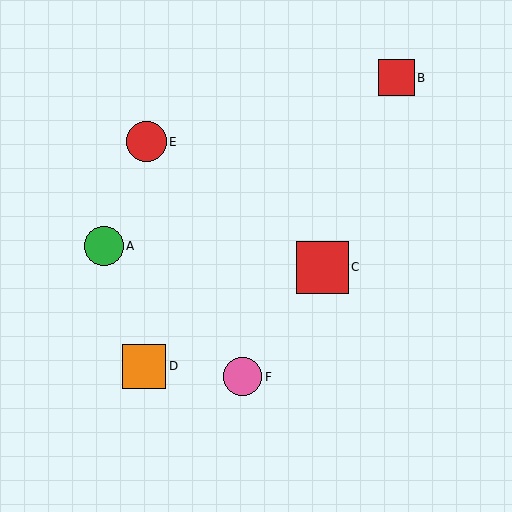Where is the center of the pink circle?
The center of the pink circle is at (243, 377).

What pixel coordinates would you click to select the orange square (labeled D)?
Click at (144, 366) to select the orange square D.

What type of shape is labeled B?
Shape B is a red square.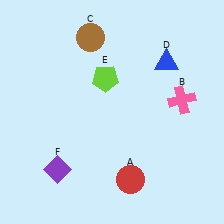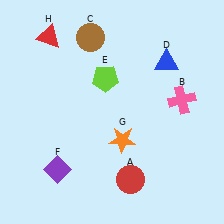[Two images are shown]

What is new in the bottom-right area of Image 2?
An orange star (G) was added in the bottom-right area of Image 2.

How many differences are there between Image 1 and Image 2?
There are 2 differences between the two images.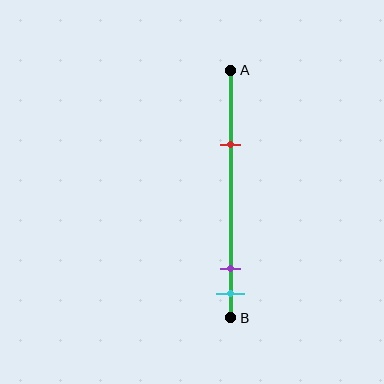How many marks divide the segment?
There are 3 marks dividing the segment.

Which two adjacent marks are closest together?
The purple and cyan marks are the closest adjacent pair.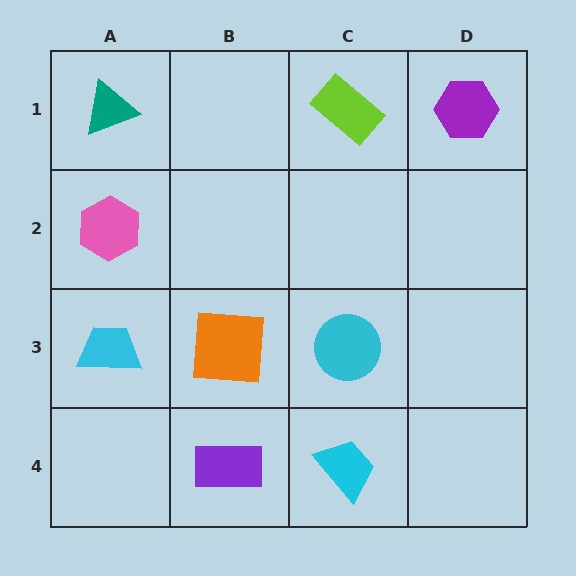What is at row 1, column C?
A lime rectangle.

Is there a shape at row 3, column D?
No, that cell is empty.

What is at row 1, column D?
A purple hexagon.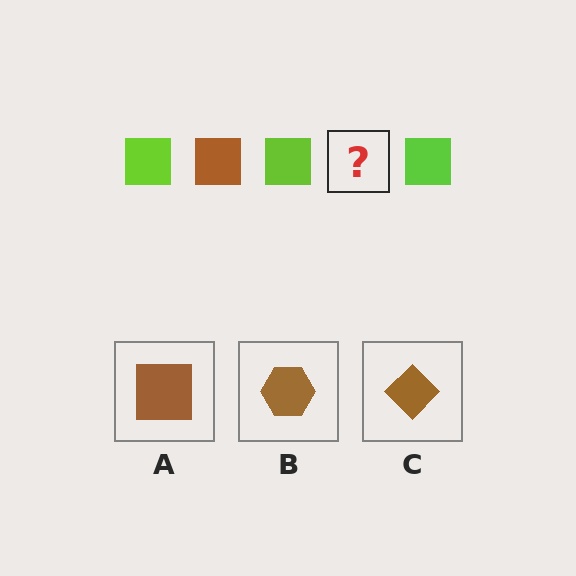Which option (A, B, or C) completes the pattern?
A.